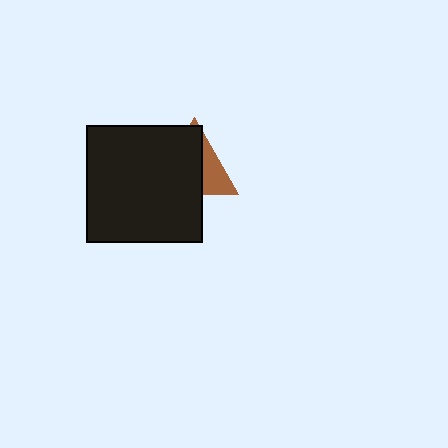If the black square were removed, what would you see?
You would see the complete brown triangle.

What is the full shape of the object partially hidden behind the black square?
The partially hidden object is a brown triangle.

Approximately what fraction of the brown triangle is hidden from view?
Roughly 67% of the brown triangle is hidden behind the black square.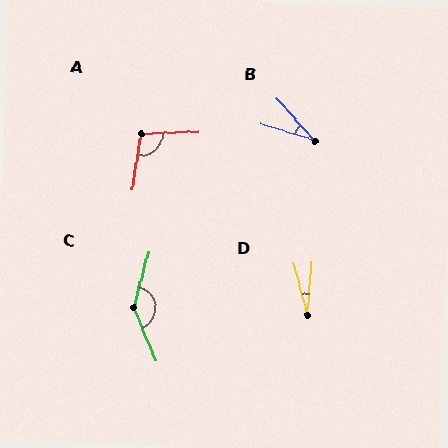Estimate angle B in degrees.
Approximately 31 degrees.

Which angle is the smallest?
D, at approximately 19 degrees.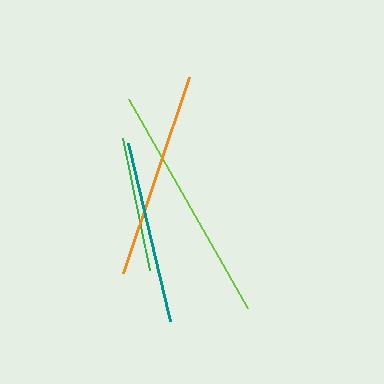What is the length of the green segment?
The green segment is approximately 135 pixels long.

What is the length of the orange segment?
The orange segment is approximately 207 pixels long.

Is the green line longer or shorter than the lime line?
The lime line is longer than the green line.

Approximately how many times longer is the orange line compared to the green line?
The orange line is approximately 1.5 times the length of the green line.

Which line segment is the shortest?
The green line is the shortest at approximately 135 pixels.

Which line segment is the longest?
The lime line is the longest at approximately 241 pixels.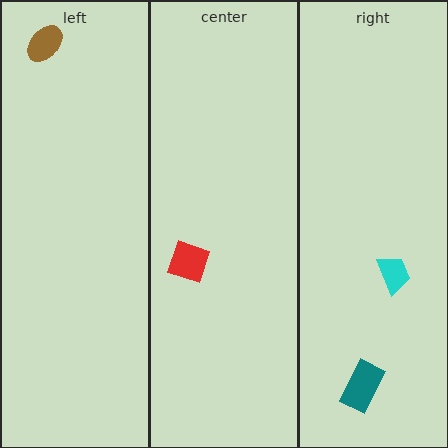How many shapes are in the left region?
1.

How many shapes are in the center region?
1.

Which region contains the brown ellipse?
The left region.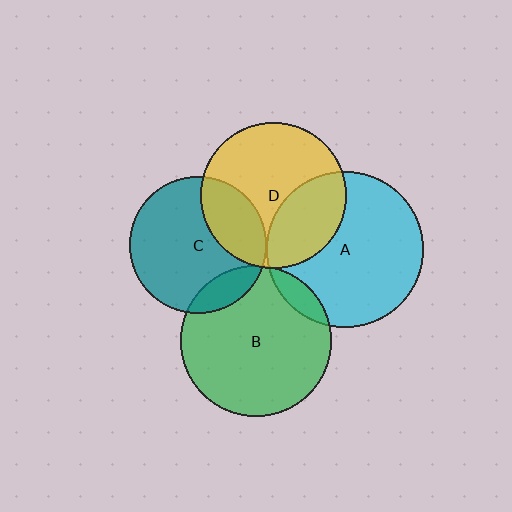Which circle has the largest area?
Circle A (cyan).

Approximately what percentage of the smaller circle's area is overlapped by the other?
Approximately 30%.